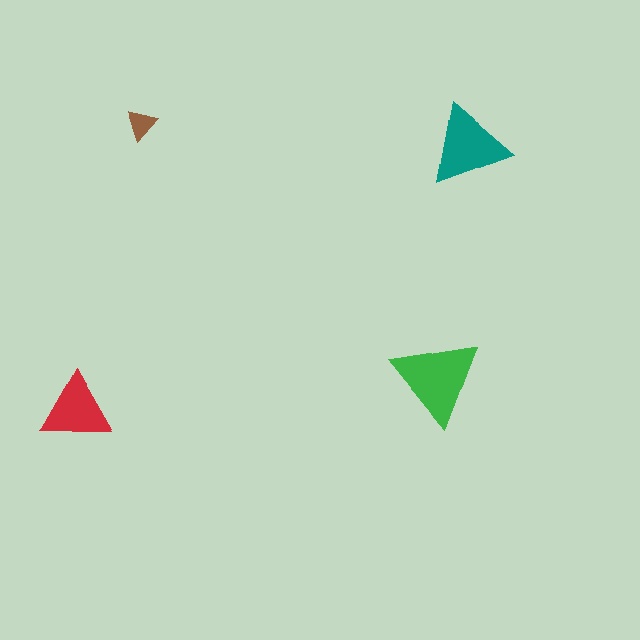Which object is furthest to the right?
The teal triangle is rightmost.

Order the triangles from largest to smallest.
the green one, the teal one, the red one, the brown one.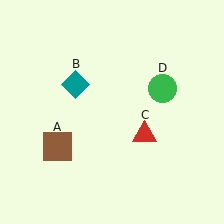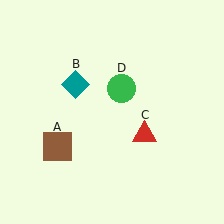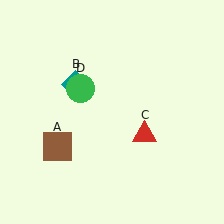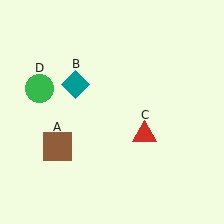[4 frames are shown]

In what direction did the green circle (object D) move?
The green circle (object D) moved left.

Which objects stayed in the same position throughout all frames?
Brown square (object A) and teal diamond (object B) and red triangle (object C) remained stationary.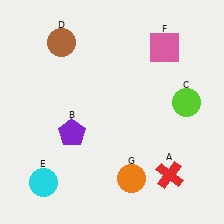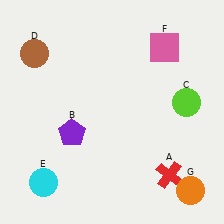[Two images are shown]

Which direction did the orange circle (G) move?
The orange circle (G) moved right.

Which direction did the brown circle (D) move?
The brown circle (D) moved left.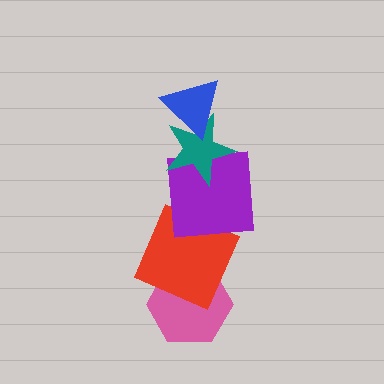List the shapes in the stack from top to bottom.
From top to bottom: the blue triangle, the teal star, the purple square, the red square, the pink hexagon.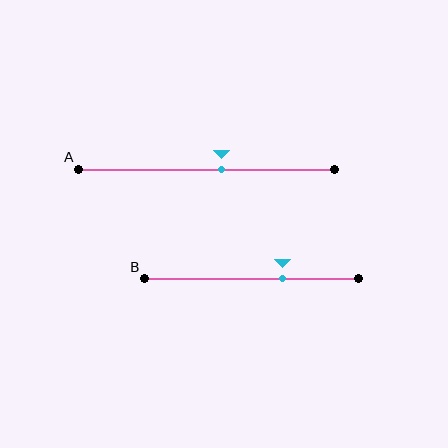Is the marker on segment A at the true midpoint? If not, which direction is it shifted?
No, the marker on segment A is shifted to the right by about 6% of the segment length.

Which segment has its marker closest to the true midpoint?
Segment A has its marker closest to the true midpoint.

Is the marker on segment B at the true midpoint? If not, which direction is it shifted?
No, the marker on segment B is shifted to the right by about 14% of the segment length.